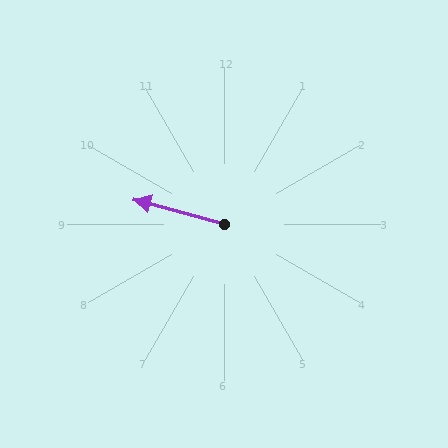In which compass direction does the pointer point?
West.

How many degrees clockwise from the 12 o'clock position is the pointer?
Approximately 285 degrees.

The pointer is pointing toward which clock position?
Roughly 10 o'clock.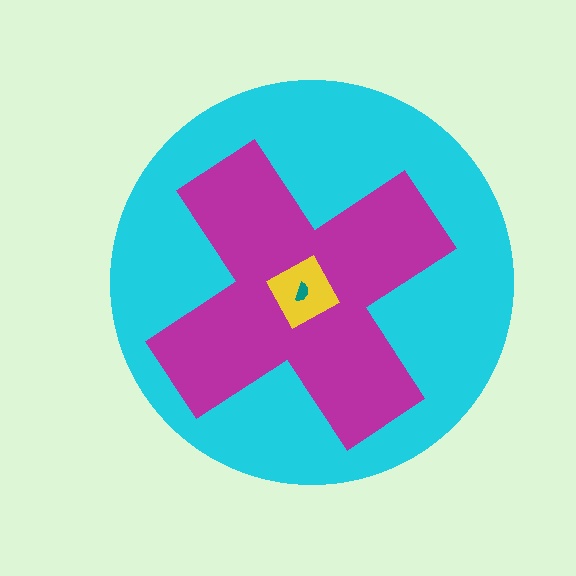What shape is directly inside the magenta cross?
The yellow diamond.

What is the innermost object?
The teal semicircle.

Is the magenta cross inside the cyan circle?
Yes.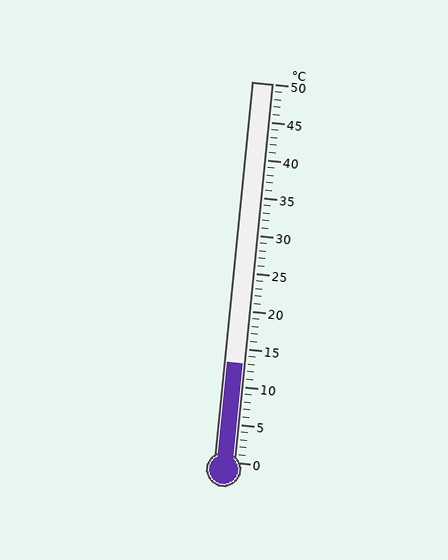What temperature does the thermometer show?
The thermometer shows approximately 13°C.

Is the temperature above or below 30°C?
The temperature is below 30°C.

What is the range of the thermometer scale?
The thermometer scale ranges from 0°C to 50°C.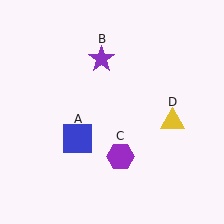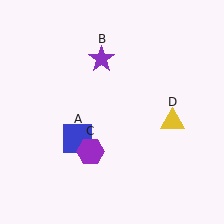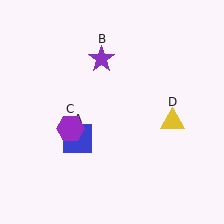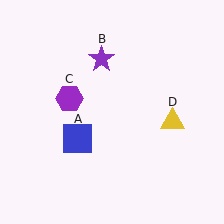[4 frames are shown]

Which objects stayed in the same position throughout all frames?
Blue square (object A) and purple star (object B) and yellow triangle (object D) remained stationary.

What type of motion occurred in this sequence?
The purple hexagon (object C) rotated clockwise around the center of the scene.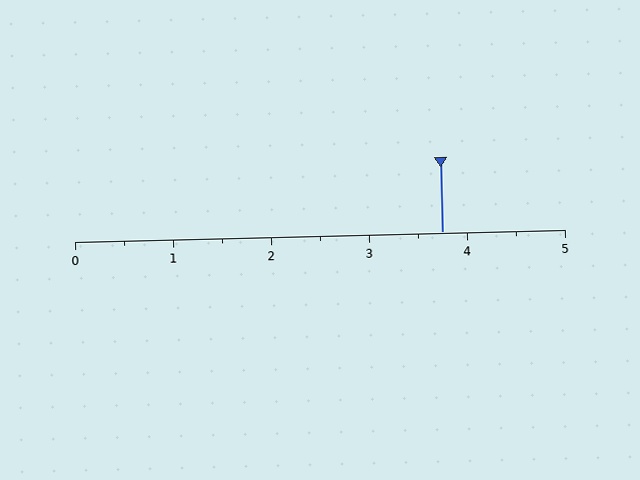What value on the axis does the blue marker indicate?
The marker indicates approximately 3.8.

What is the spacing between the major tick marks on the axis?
The major ticks are spaced 1 apart.